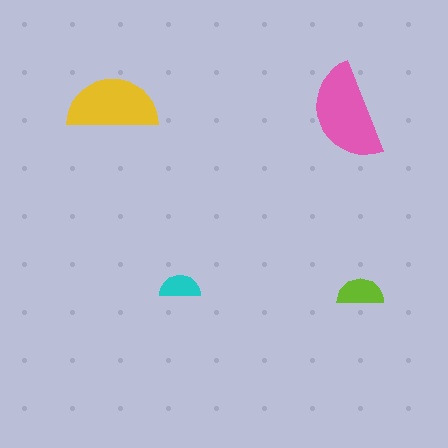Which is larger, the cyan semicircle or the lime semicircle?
The lime one.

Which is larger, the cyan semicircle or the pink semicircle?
The pink one.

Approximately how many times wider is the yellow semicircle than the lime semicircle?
About 2 times wider.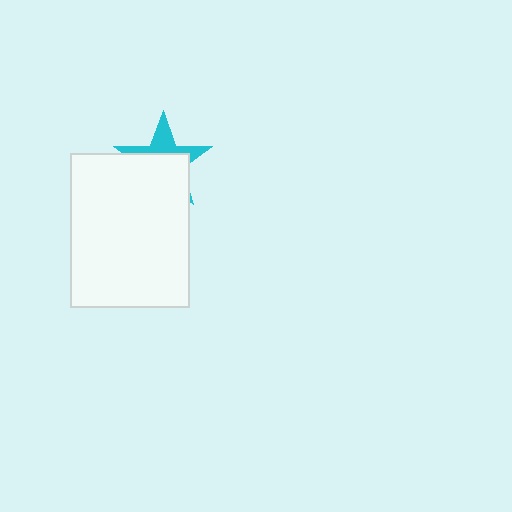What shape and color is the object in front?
The object in front is a white rectangle.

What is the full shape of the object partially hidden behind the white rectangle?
The partially hidden object is a cyan star.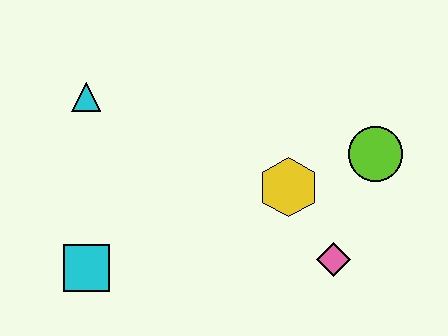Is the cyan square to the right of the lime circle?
No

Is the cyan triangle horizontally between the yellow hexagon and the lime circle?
No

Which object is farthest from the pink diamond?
The cyan triangle is farthest from the pink diamond.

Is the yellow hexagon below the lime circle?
Yes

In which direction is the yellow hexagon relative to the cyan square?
The yellow hexagon is to the right of the cyan square.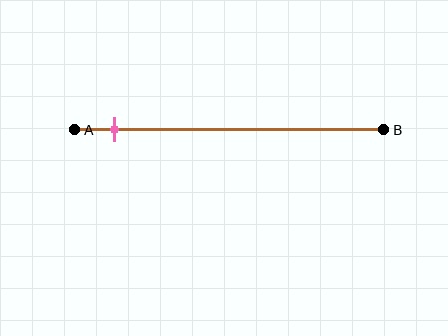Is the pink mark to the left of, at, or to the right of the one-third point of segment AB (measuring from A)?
The pink mark is to the left of the one-third point of segment AB.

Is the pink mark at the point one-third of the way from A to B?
No, the mark is at about 15% from A, not at the 33% one-third point.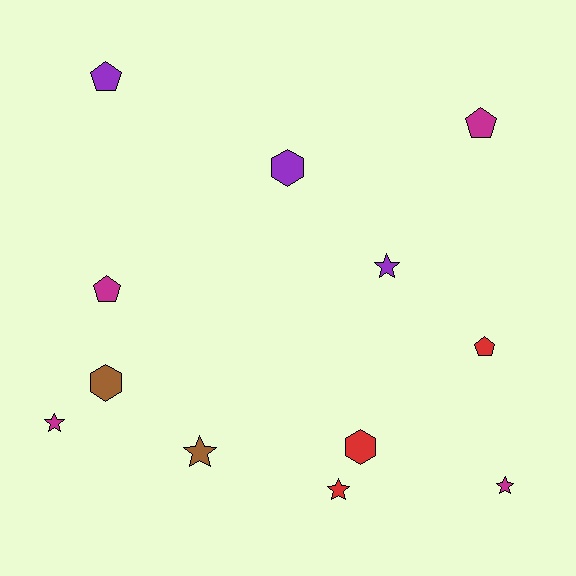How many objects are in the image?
There are 12 objects.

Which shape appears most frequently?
Star, with 5 objects.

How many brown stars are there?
There is 1 brown star.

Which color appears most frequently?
Magenta, with 4 objects.